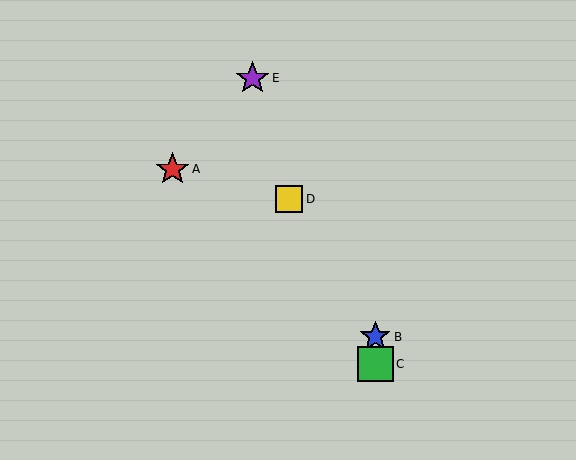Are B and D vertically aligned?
No, B is at x≈375 and D is at x≈289.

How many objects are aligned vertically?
2 objects (B, C) are aligned vertically.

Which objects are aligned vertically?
Objects B, C are aligned vertically.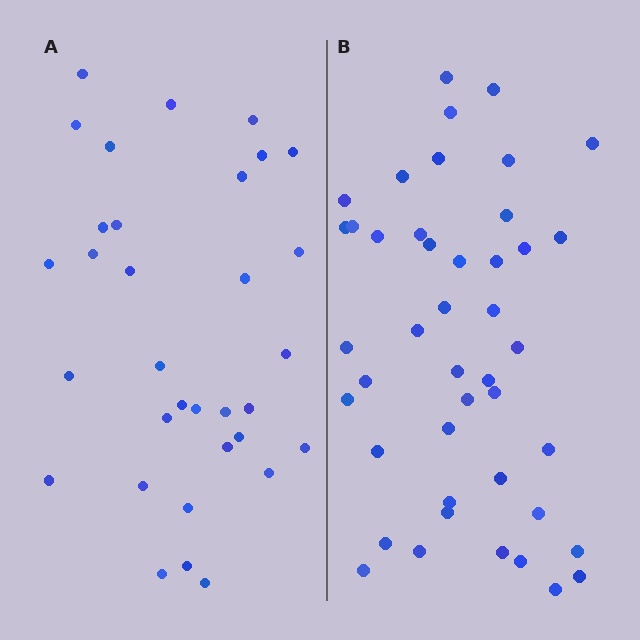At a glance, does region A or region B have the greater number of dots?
Region B (the right region) has more dots.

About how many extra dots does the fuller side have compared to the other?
Region B has roughly 12 or so more dots than region A.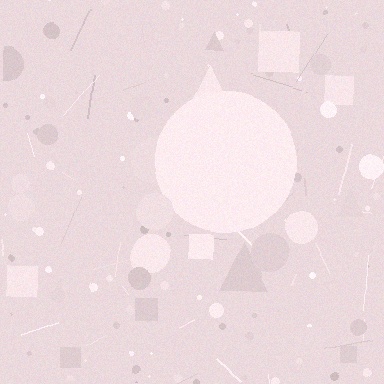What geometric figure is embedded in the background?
A circle is embedded in the background.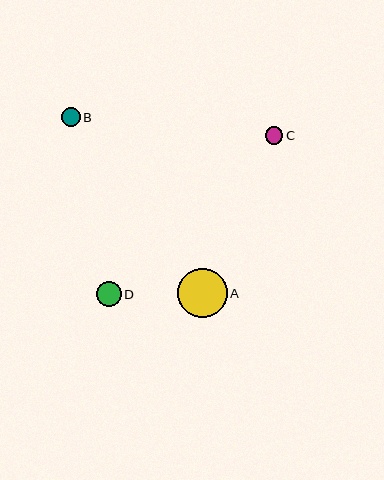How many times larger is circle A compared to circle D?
Circle A is approximately 2.0 times the size of circle D.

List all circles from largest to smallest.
From largest to smallest: A, D, B, C.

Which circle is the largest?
Circle A is the largest with a size of approximately 50 pixels.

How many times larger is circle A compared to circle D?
Circle A is approximately 2.0 times the size of circle D.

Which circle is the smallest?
Circle C is the smallest with a size of approximately 17 pixels.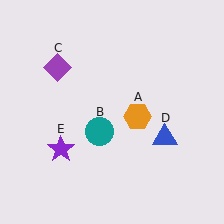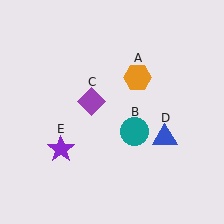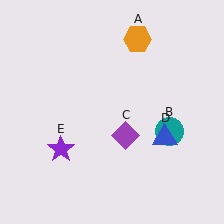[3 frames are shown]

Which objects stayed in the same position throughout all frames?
Blue triangle (object D) and purple star (object E) remained stationary.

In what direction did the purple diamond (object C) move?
The purple diamond (object C) moved down and to the right.